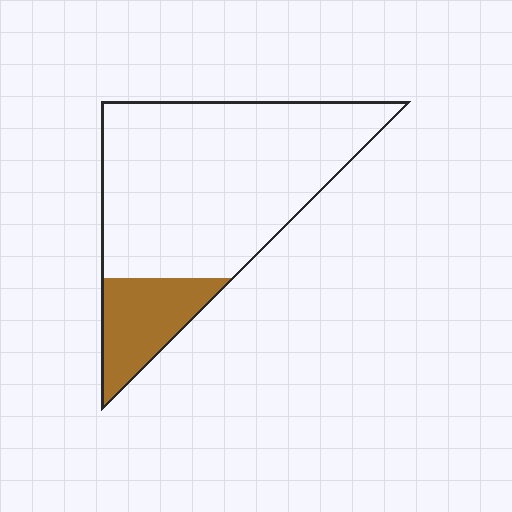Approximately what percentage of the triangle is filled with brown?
Approximately 20%.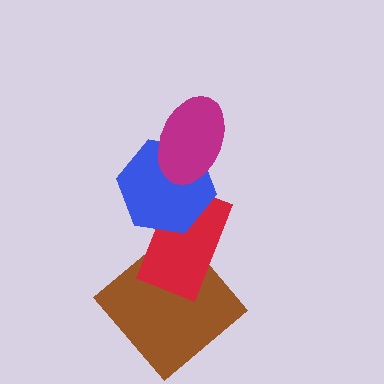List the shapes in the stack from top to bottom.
From top to bottom: the magenta ellipse, the blue hexagon, the red rectangle, the brown diamond.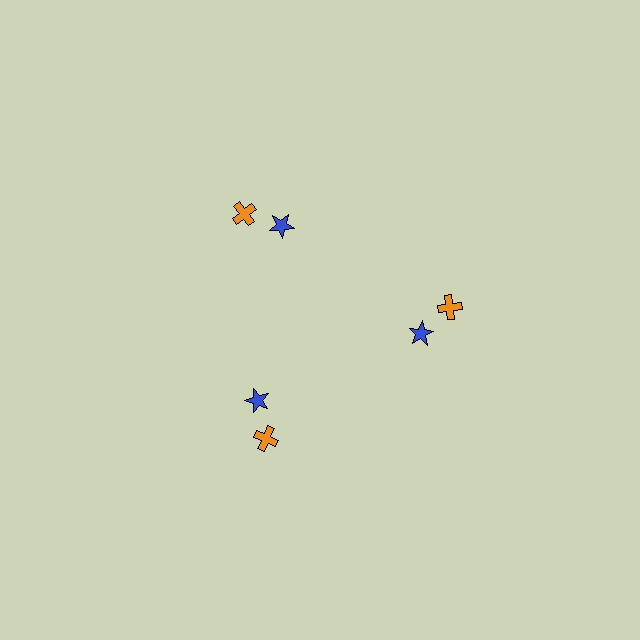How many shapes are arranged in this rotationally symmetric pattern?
There are 6 shapes, arranged in 3 groups of 2.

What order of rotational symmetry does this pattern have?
This pattern has 3-fold rotational symmetry.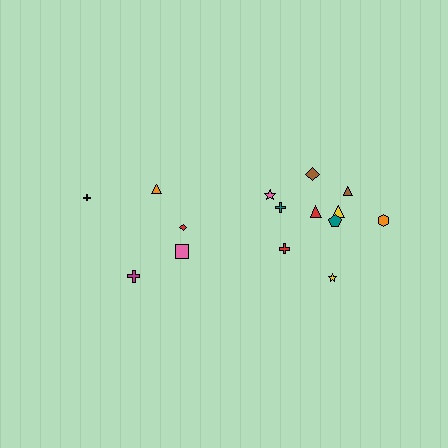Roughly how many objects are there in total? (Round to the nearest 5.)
Roughly 15 objects in total.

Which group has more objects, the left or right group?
The right group.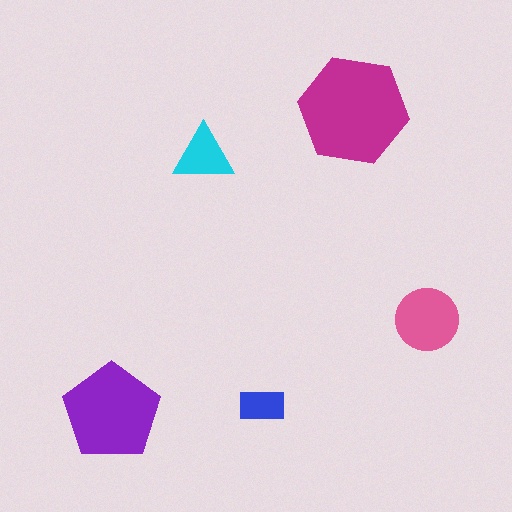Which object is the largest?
The magenta hexagon.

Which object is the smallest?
The blue rectangle.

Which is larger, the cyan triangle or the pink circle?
The pink circle.